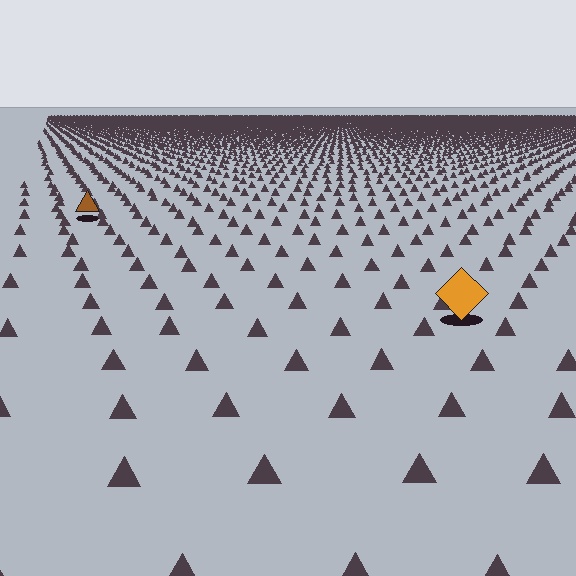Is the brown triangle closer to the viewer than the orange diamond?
No. The orange diamond is closer — you can tell from the texture gradient: the ground texture is coarser near it.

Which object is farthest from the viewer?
The brown triangle is farthest from the viewer. It appears smaller and the ground texture around it is denser.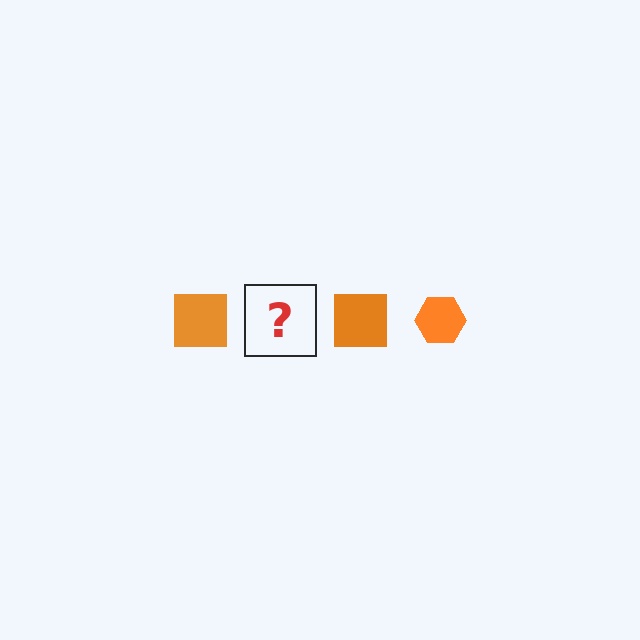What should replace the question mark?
The question mark should be replaced with an orange hexagon.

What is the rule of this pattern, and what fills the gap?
The rule is that the pattern cycles through square, hexagon shapes in orange. The gap should be filled with an orange hexagon.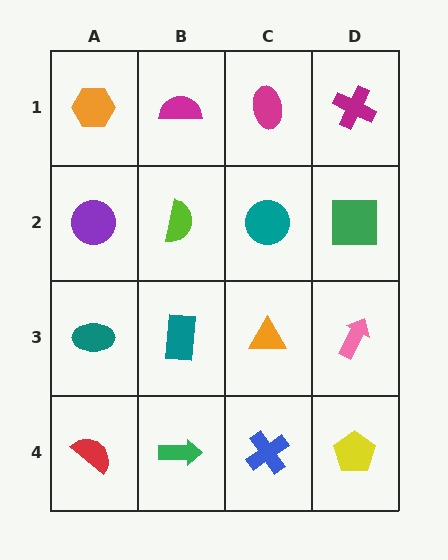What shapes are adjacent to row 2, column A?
An orange hexagon (row 1, column A), a teal ellipse (row 3, column A), a lime semicircle (row 2, column B).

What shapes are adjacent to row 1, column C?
A teal circle (row 2, column C), a magenta semicircle (row 1, column B), a magenta cross (row 1, column D).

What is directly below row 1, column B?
A lime semicircle.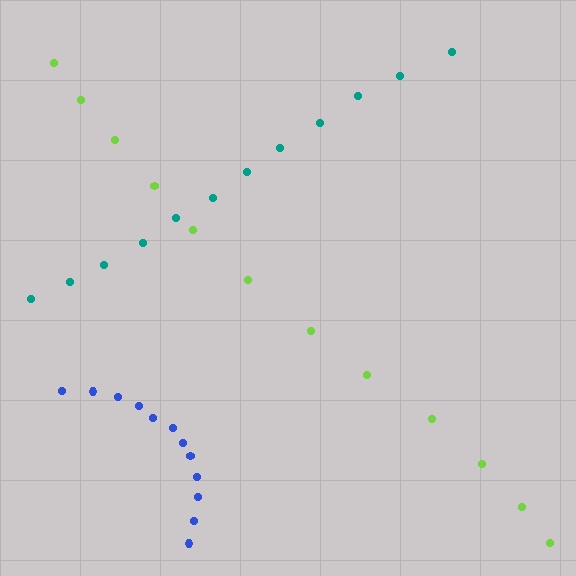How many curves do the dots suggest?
There are 3 distinct paths.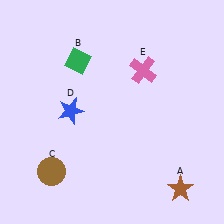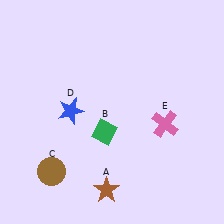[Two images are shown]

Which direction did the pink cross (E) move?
The pink cross (E) moved down.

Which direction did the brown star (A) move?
The brown star (A) moved left.